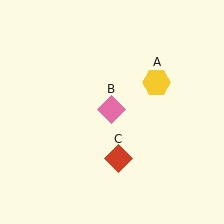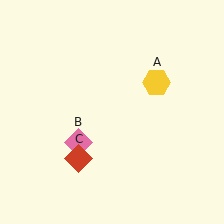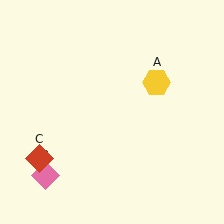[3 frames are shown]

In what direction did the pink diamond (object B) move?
The pink diamond (object B) moved down and to the left.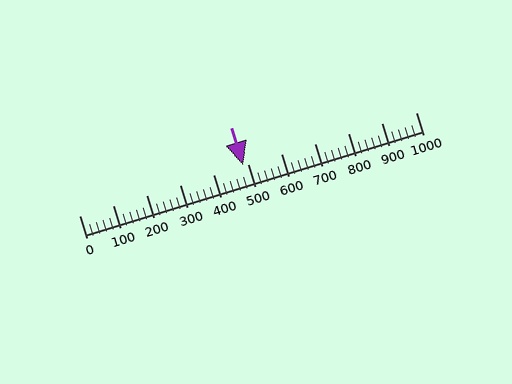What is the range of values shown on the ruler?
The ruler shows values from 0 to 1000.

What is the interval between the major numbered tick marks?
The major tick marks are spaced 100 units apart.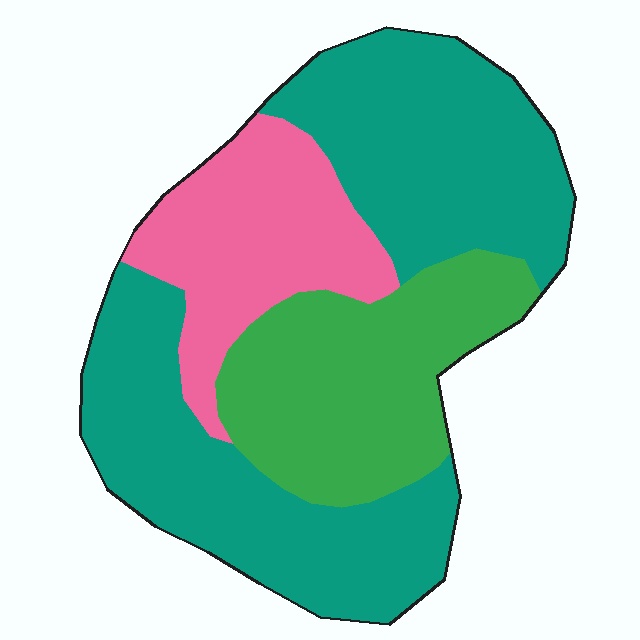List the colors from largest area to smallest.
From largest to smallest: teal, green, pink.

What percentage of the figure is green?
Green covers 26% of the figure.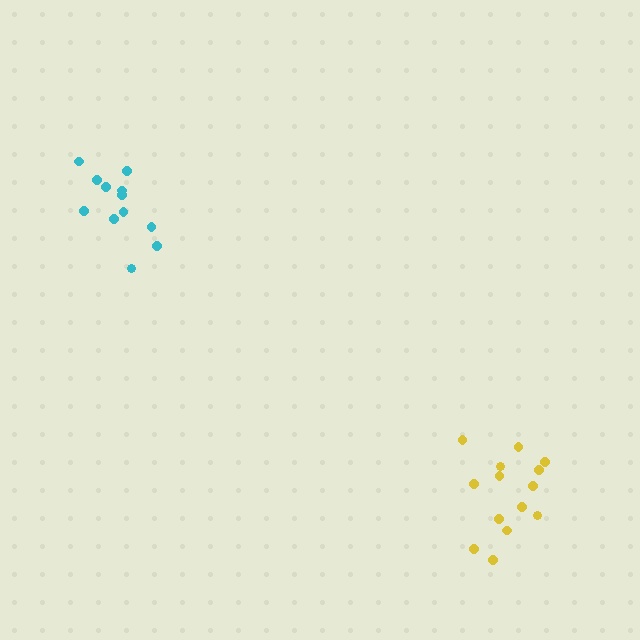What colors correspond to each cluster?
The clusters are colored: yellow, cyan.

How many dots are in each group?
Group 1: 14 dots, Group 2: 12 dots (26 total).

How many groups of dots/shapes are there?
There are 2 groups.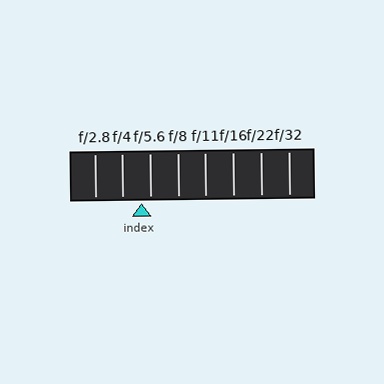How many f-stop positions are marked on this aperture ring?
There are 8 f-stop positions marked.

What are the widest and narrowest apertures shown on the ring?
The widest aperture shown is f/2.8 and the narrowest is f/32.